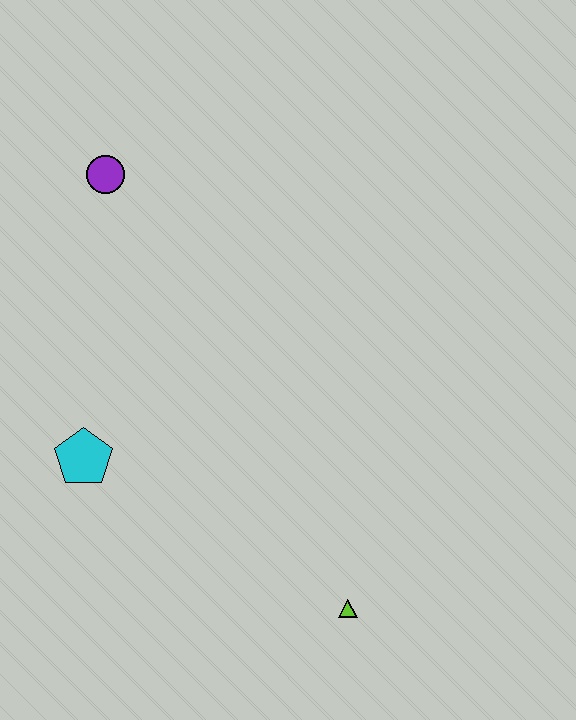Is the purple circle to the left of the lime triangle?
Yes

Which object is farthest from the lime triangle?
The purple circle is farthest from the lime triangle.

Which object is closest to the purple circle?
The cyan pentagon is closest to the purple circle.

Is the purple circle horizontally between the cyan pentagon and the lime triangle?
Yes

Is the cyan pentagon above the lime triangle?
Yes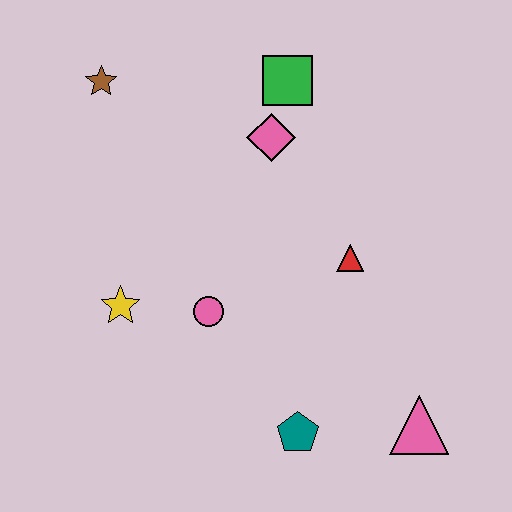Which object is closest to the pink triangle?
The teal pentagon is closest to the pink triangle.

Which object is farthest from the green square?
The pink triangle is farthest from the green square.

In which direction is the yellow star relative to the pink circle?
The yellow star is to the left of the pink circle.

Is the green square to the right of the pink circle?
Yes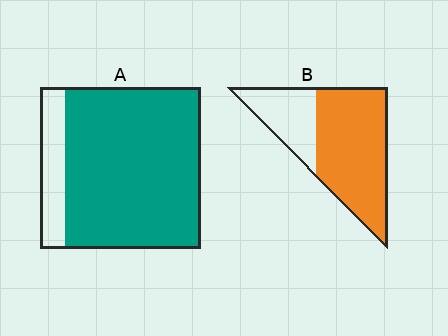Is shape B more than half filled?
Yes.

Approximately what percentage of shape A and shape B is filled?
A is approximately 85% and B is approximately 70%.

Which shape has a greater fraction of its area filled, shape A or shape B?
Shape A.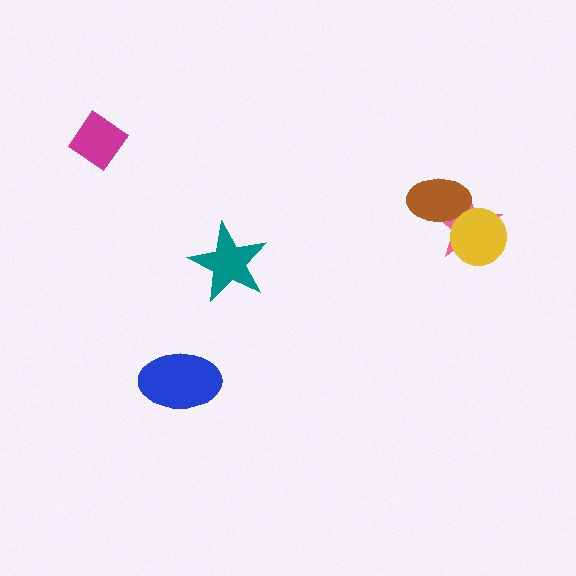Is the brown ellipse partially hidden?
Yes, it is partially covered by another shape.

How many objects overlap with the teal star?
0 objects overlap with the teal star.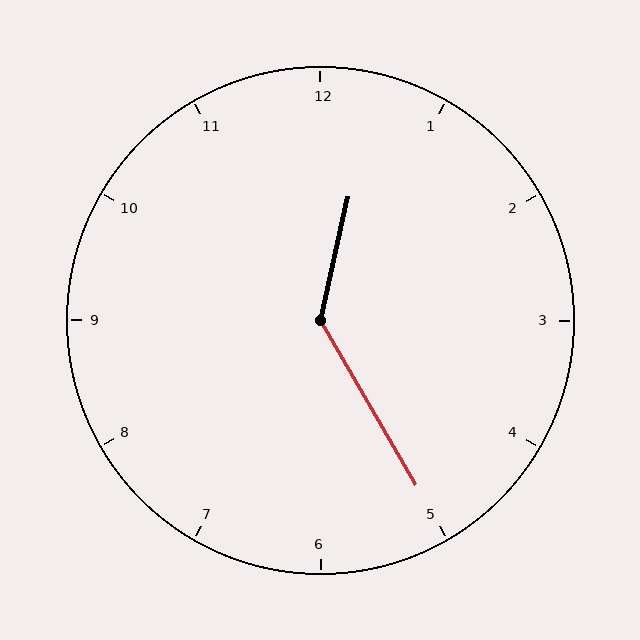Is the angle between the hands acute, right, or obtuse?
It is obtuse.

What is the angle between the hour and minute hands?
Approximately 138 degrees.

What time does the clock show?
12:25.